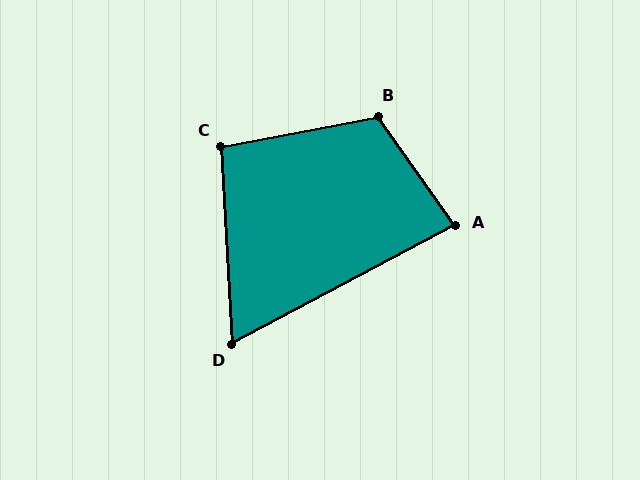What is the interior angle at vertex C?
Approximately 97 degrees (obtuse).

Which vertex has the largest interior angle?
B, at approximately 115 degrees.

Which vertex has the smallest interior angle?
D, at approximately 65 degrees.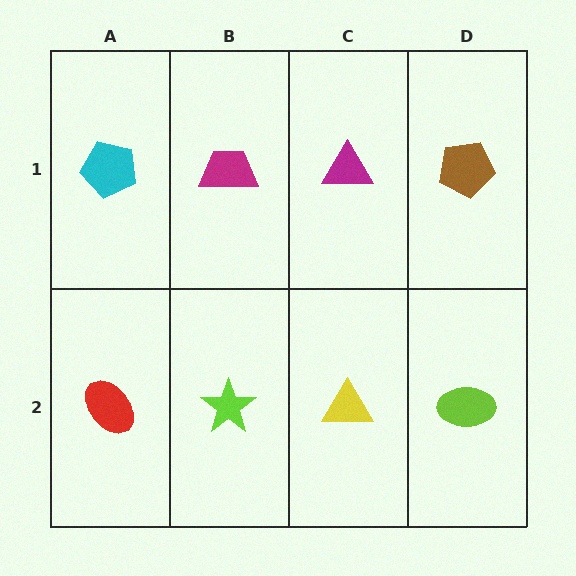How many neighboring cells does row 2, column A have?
2.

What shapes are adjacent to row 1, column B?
A lime star (row 2, column B), a cyan pentagon (row 1, column A), a magenta triangle (row 1, column C).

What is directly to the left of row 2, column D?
A yellow triangle.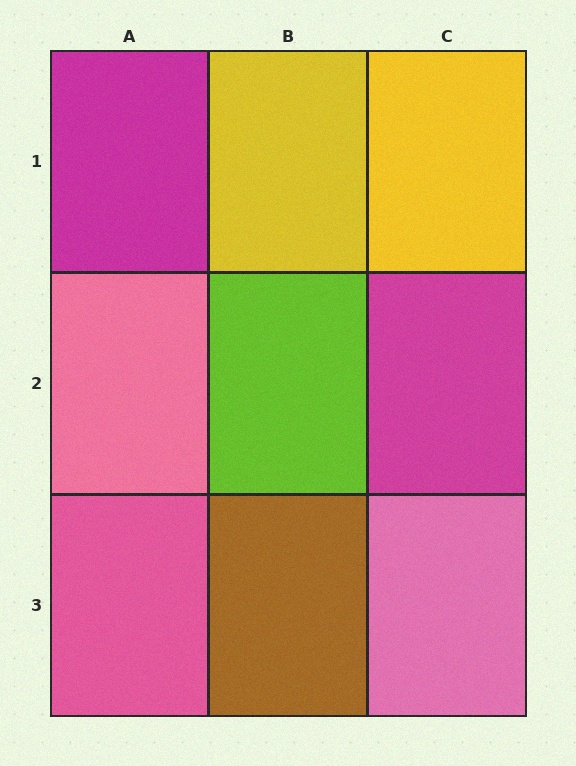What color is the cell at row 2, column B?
Lime.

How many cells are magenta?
2 cells are magenta.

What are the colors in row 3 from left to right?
Pink, brown, pink.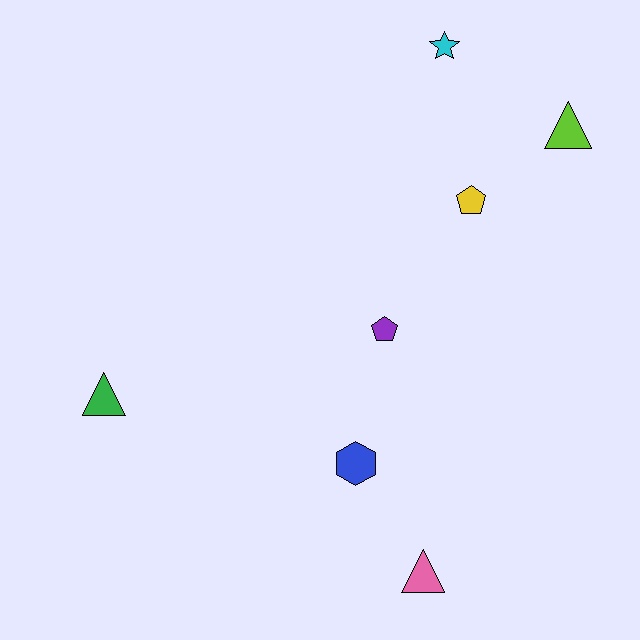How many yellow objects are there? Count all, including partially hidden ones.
There is 1 yellow object.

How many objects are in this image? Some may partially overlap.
There are 7 objects.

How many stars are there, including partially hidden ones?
There is 1 star.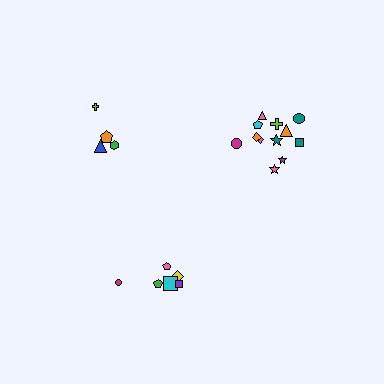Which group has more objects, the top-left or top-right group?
The top-right group.